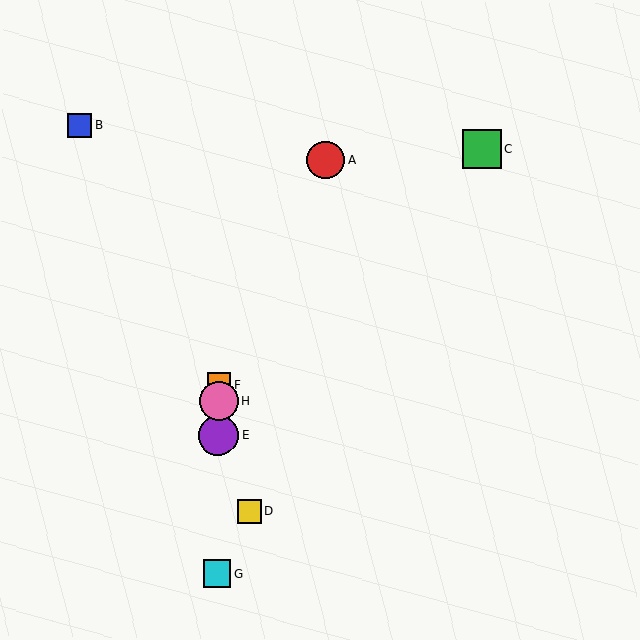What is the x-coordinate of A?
Object A is at x≈325.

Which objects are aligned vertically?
Objects E, F, G, H are aligned vertically.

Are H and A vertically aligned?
No, H is at x≈219 and A is at x≈325.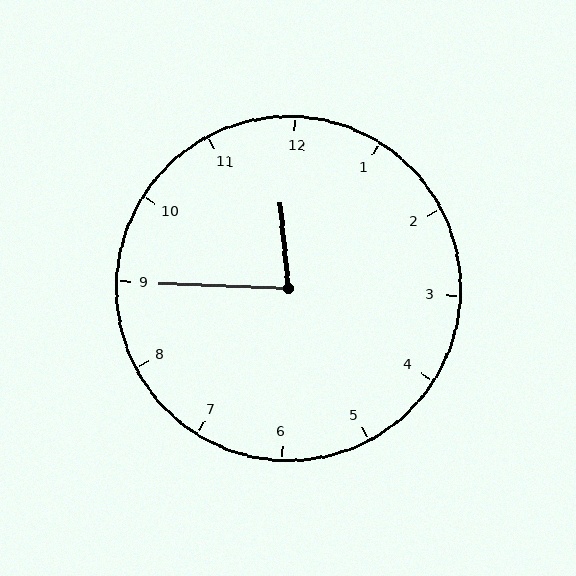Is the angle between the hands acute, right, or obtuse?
It is acute.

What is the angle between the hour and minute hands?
Approximately 82 degrees.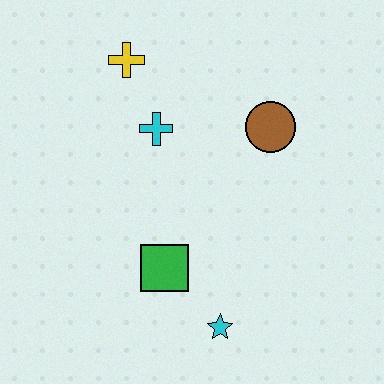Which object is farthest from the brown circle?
The cyan star is farthest from the brown circle.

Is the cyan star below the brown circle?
Yes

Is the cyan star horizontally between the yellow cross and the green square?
No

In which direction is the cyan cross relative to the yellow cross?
The cyan cross is below the yellow cross.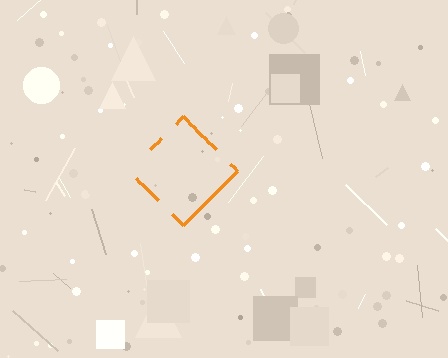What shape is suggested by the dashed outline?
The dashed outline suggests a diamond.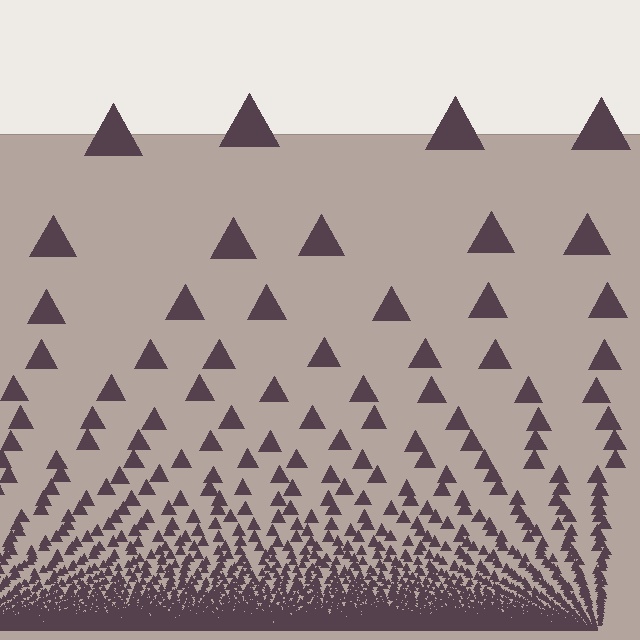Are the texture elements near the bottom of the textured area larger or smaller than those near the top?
Smaller. The gradient is inverted — elements near the bottom are smaller and denser.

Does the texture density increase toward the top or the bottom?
Density increases toward the bottom.